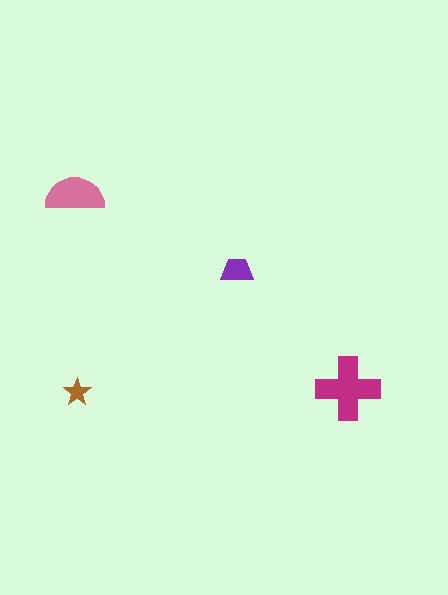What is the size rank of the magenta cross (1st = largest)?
1st.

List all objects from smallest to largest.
The brown star, the purple trapezoid, the pink semicircle, the magenta cross.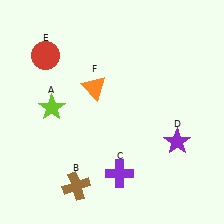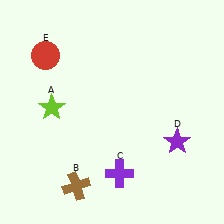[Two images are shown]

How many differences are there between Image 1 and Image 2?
There is 1 difference between the two images.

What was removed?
The orange triangle (F) was removed in Image 2.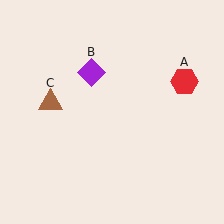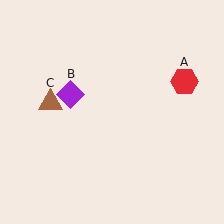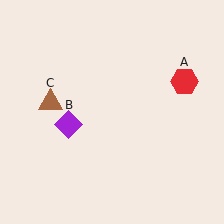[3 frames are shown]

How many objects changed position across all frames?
1 object changed position: purple diamond (object B).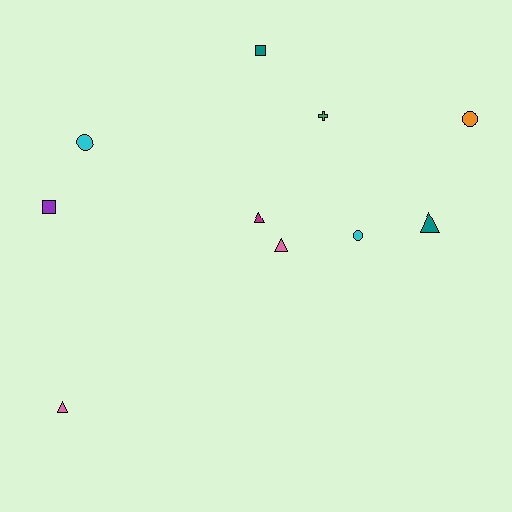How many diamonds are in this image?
There are no diamonds.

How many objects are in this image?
There are 10 objects.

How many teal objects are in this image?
There are 2 teal objects.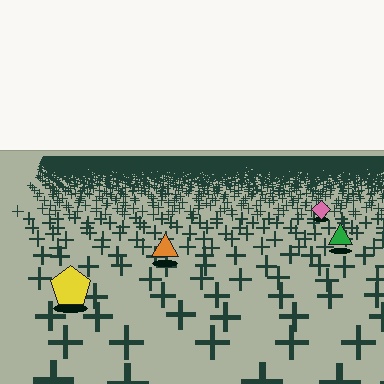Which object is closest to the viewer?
The yellow pentagon is closest. The texture marks near it are larger and more spread out.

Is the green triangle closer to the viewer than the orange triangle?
No. The orange triangle is closer — you can tell from the texture gradient: the ground texture is coarser near it.